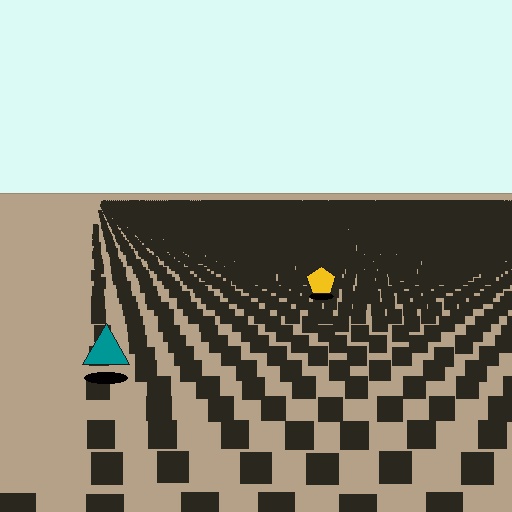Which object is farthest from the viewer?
The yellow pentagon is farthest from the viewer. It appears smaller and the ground texture around it is denser.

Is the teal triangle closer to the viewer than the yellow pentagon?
Yes. The teal triangle is closer — you can tell from the texture gradient: the ground texture is coarser near it.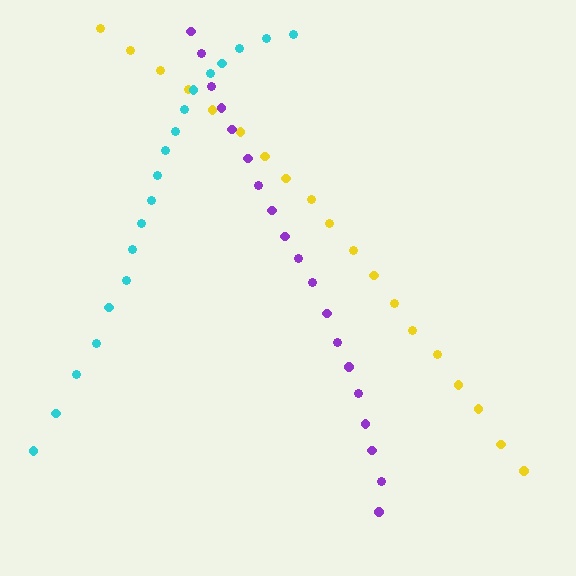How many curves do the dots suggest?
There are 3 distinct paths.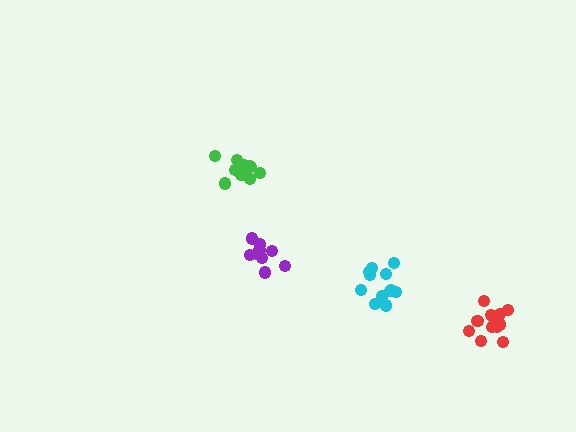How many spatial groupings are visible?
There are 4 spatial groupings.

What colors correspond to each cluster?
The clusters are colored: red, green, cyan, purple.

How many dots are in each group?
Group 1: 13 dots, Group 2: 12 dots, Group 3: 12 dots, Group 4: 9 dots (46 total).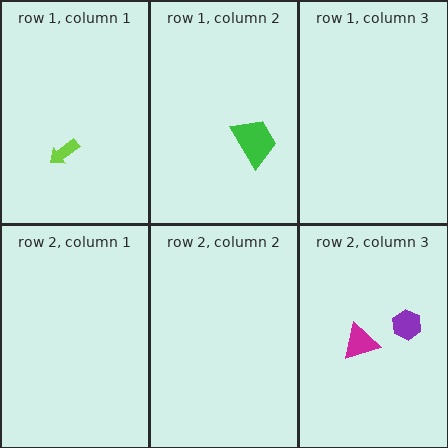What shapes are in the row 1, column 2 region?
The green trapezoid.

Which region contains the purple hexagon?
The row 2, column 3 region.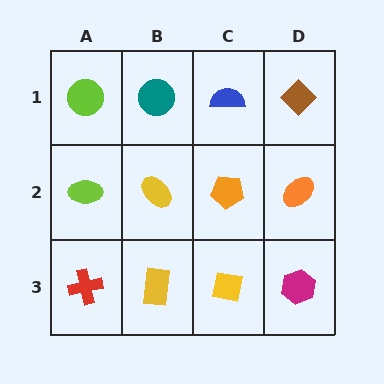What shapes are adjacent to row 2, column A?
A lime circle (row 1, column A), a red cross (row 3, column A), a yellow ellipse (row 2, column B).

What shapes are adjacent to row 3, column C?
An orange pentagon (row 2, column C), a yellow rectangle (row 3, column B), a magenta hexagon (row 3, column D).